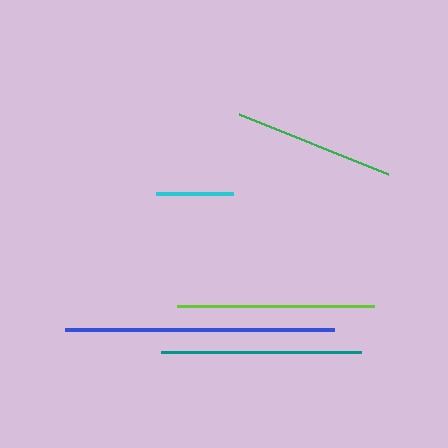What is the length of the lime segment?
The lime segment is approximately 197 pixels long.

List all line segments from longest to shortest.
From longest to shortest: blue, teal, lime, green, cyan.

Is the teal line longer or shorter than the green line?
The teal line is longer than the green line.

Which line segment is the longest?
The blue line is the longest at approximately 269 pixels.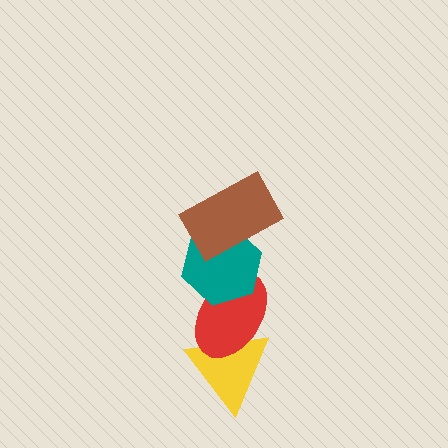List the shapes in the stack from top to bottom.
From top to bottom: the brown rectangle, the teal hexagon, the red ellipse, the yellow triangle.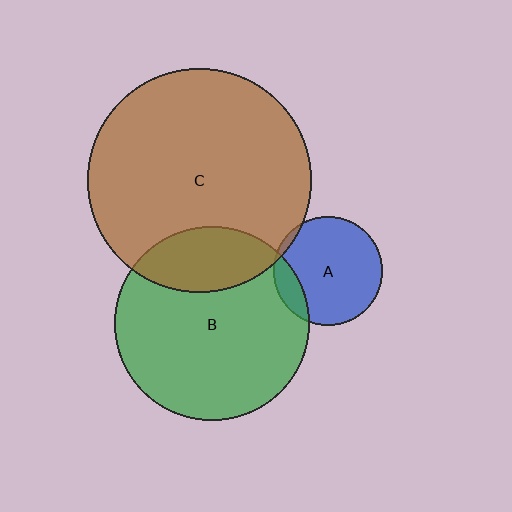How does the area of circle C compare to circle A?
Approximately 4.2 times.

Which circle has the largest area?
Circle C (brown).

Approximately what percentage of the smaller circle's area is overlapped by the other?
Approximately 25%.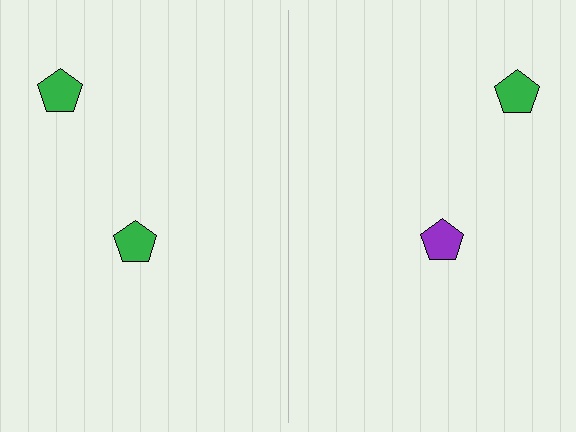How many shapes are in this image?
There are 4 shapes in this image.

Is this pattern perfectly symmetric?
No, the pattern is not perfectly symmetric. The purple pentagon on the right side breaks the symmetry — its mirror counterpart is green.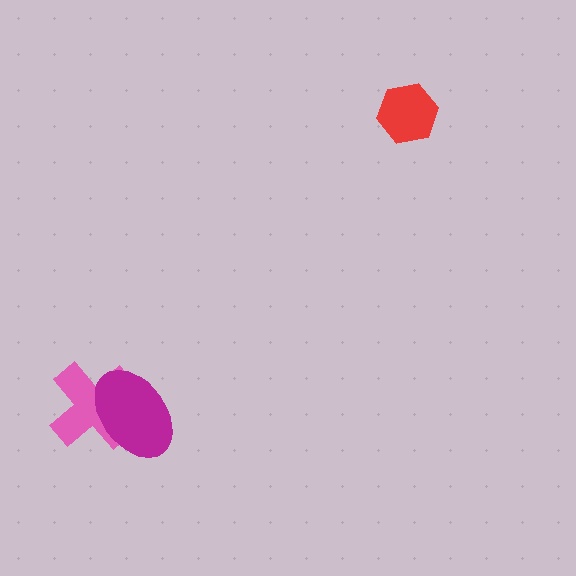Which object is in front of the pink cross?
The magenta ellipse is in front of the pink cross.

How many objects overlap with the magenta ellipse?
1 object overlaps with the magenta ellipse.